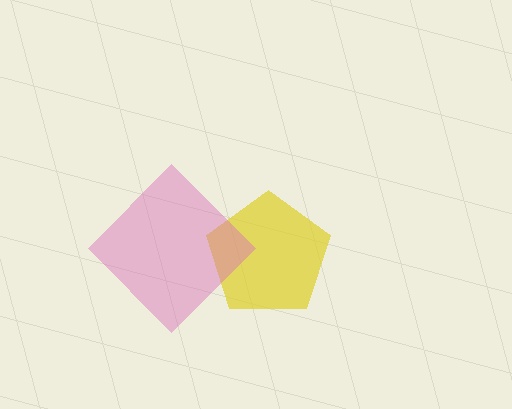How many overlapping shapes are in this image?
There are 2 overlapping shapes in the image.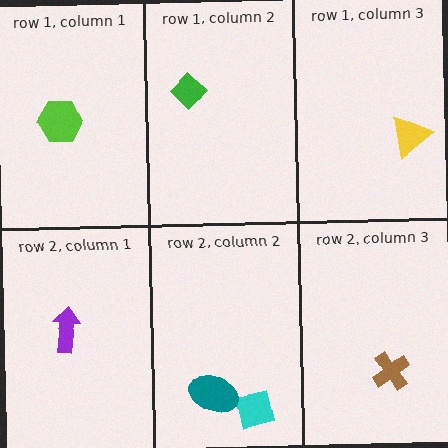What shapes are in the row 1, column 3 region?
The yellow triangle.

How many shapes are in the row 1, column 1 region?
1.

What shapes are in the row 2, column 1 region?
The purple arrow.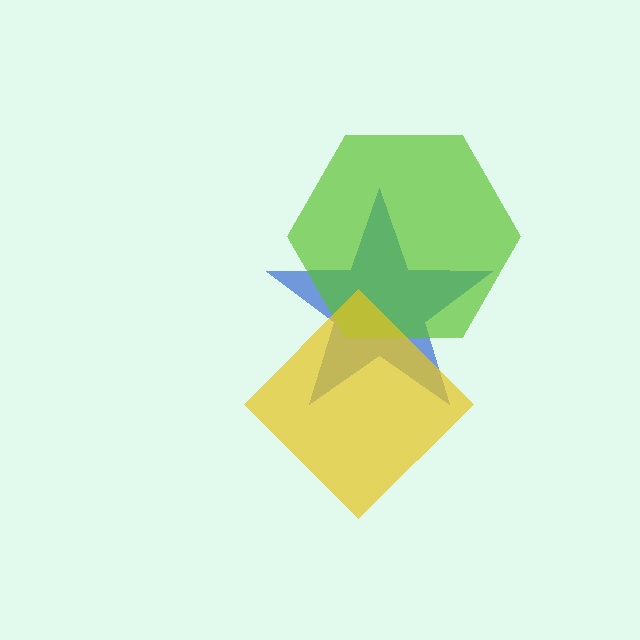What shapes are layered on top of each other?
The layered shapes are: a blue star, a lime hexagon, a yellow diamond.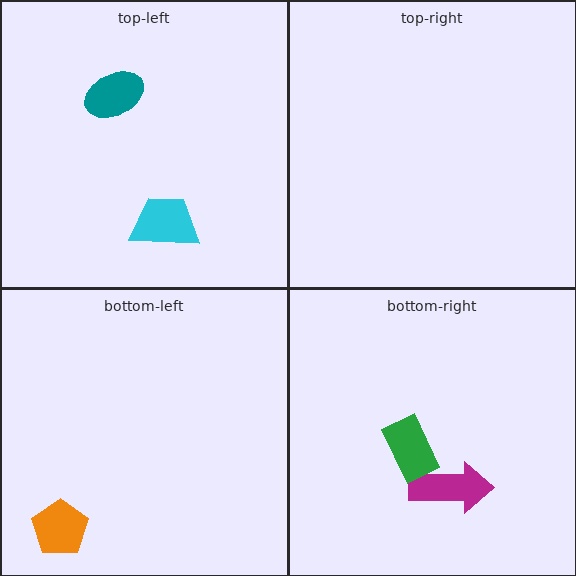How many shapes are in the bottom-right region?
2.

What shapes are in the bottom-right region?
The magenta arrow, the green rectangle.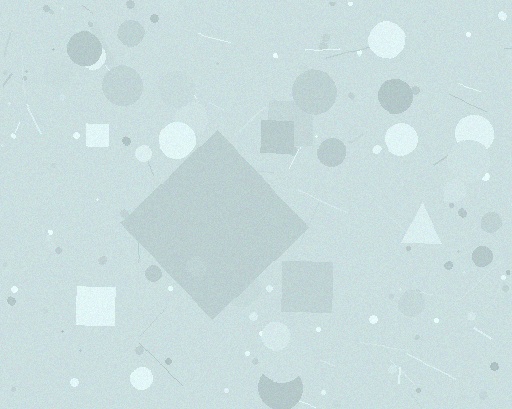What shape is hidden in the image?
A diamond is hidden in the image.